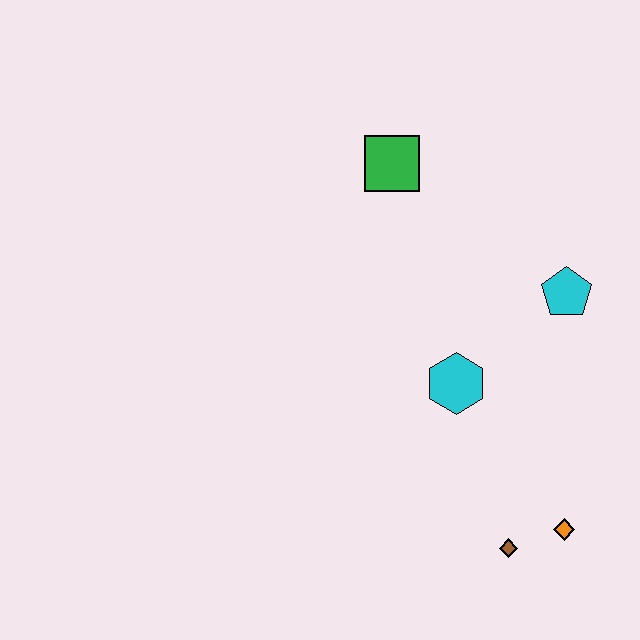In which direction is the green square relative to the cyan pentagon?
The green square is to the left of the cyan pentagon.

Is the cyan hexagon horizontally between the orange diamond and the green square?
Yes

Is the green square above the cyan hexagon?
Yes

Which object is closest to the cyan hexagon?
The cyan pentagon is closest to the cyan hexagon.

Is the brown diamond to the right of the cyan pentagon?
No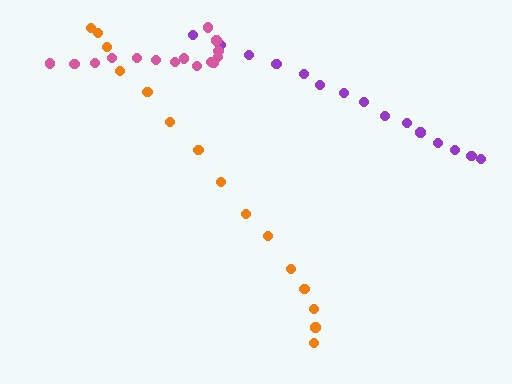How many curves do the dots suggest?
There are 3 distinct paths.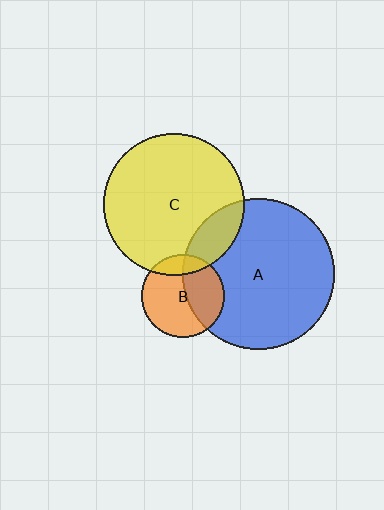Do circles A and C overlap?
Yes.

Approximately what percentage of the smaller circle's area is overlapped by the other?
Approximately 15%.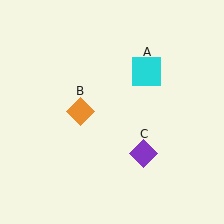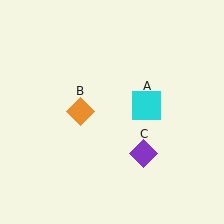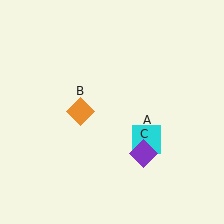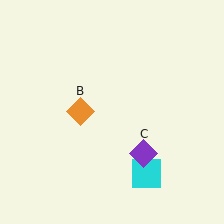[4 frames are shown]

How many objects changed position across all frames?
1 object changed position: cyan square (object A).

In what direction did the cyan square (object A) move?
The cyan square (object A) moved down.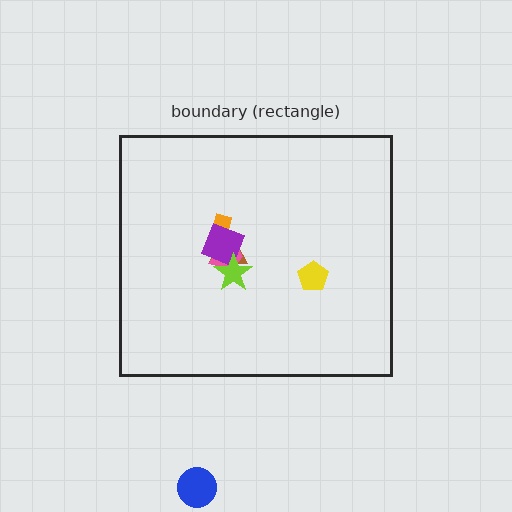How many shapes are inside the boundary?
6 inside, 1 outside.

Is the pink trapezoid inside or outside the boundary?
Inside.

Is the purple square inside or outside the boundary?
Inside.